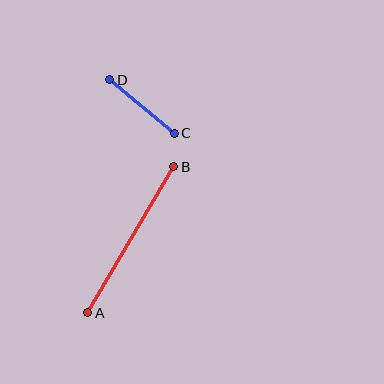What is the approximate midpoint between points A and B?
The midpoint is at approximately (131, 240) pixels.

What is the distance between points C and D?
The distance is approximately 84 pixels.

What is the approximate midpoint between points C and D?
The midpoint is at approximately (142, 107) pixels.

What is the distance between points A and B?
The distance is approximately 169 pixels.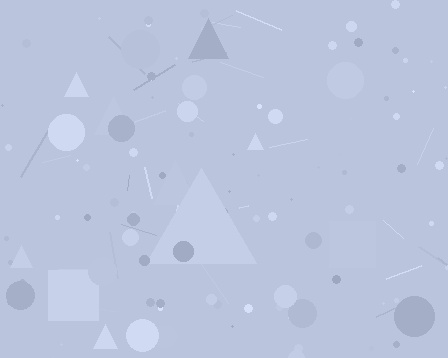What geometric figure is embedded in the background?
A triangle is embedded in the background.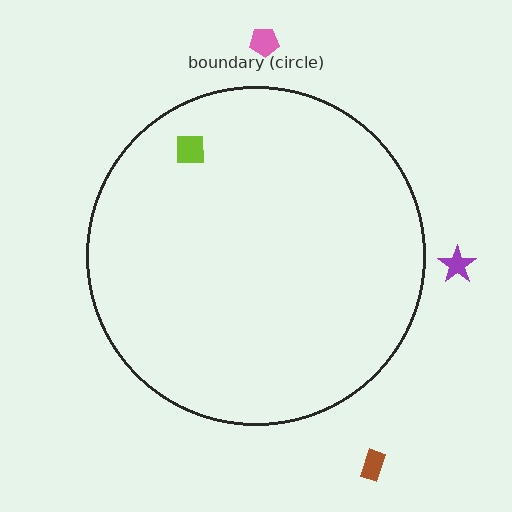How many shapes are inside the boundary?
1 inside, 3 outside.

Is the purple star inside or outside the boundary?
Outside.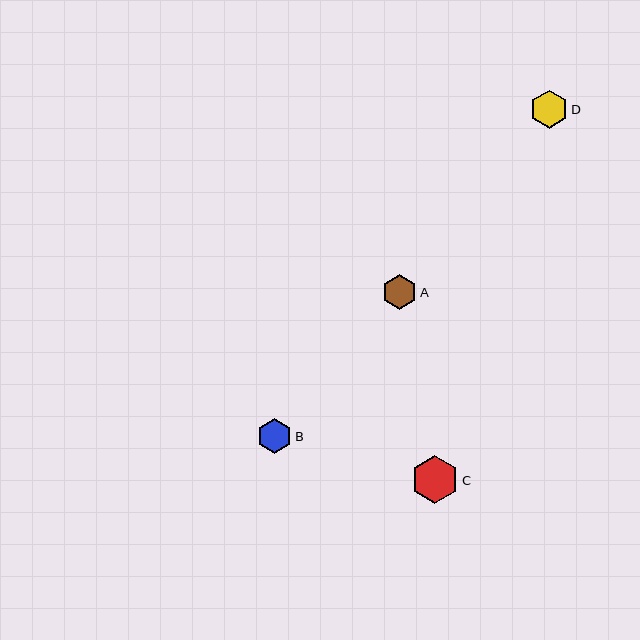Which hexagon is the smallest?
Hexagon A is the smallest with a size of approximately 35 pixels.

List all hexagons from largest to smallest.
From largest to smallest: C, D, B, A.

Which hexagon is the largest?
Hexagon C is the largest with a size of approximately 48 pixels.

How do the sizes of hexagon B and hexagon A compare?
Hexagon B and hexagon A are approximately the same size.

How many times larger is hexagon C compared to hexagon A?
Hexagon C is approximately 1.4 times the size of hexagon A.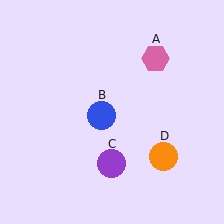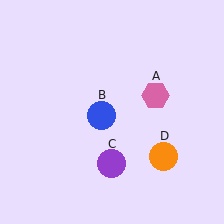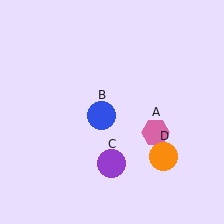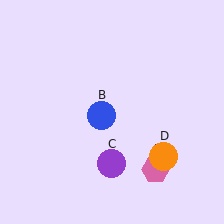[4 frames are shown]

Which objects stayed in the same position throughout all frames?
Blue circle (object B) and purple circle (object C) and orange circle (object D) remained stationary.